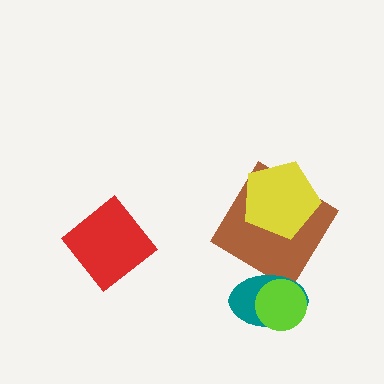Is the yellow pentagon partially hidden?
No, no other shape covers it.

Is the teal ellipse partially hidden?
Yes, it is partially covered by another shape.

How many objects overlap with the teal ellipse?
2 objects overlap with the teal ellipse.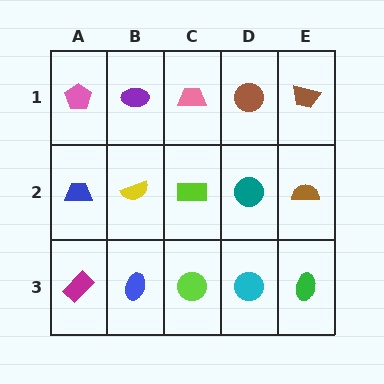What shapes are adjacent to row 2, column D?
A brown circle (row 1, column D), a cyan circle (row 3, column D), a lime rectangle (row 2, column C), a brown semicircle (row 2, column E).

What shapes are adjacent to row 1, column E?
A brown semicircle (row 2, column E), a brown circle (row 1, column D).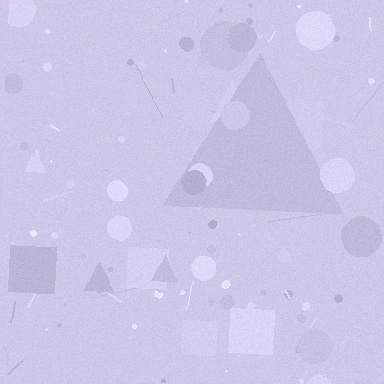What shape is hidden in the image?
A triangle is hidden in the image.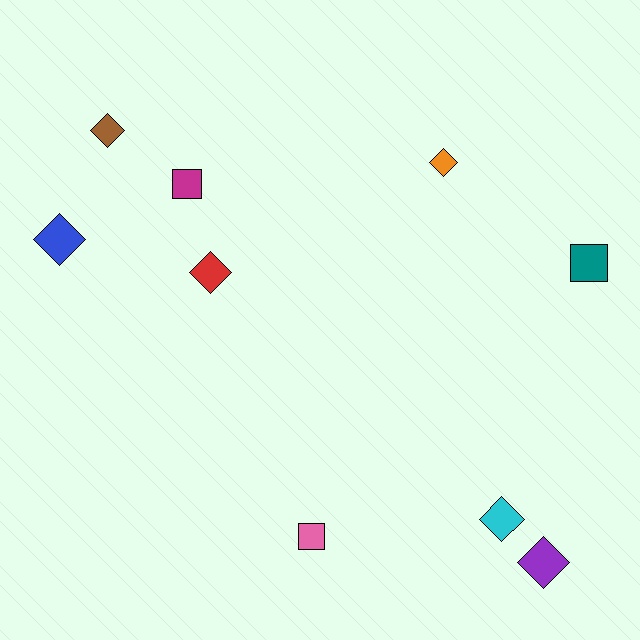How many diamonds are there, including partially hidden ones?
There are 6 diamonds.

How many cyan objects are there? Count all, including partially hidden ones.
There is 1 cyan object.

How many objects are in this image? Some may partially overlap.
There are 9 objects.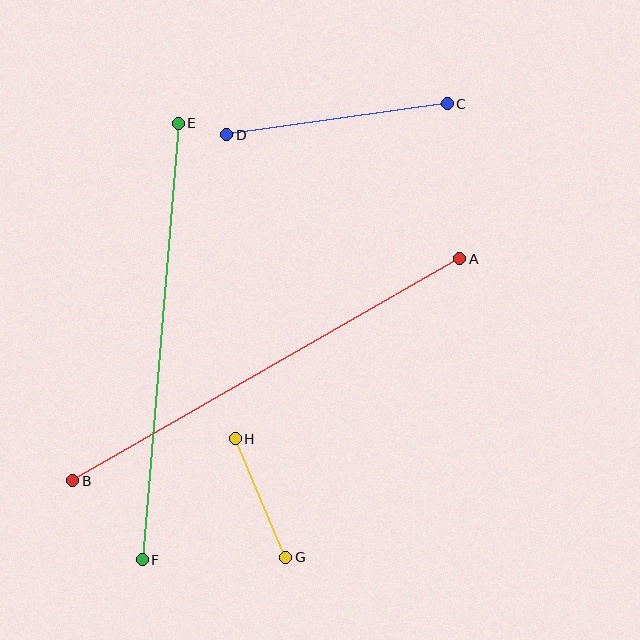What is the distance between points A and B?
The distance is approximately 446 pixels.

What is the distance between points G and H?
The distance is approximately 129 pixels.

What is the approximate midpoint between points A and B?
The midpoint is at approximately (266, 370) pixels.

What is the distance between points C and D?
The distance is approximately 223 pixels.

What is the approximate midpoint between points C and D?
The midpoint is at approximately (337, 119) pixels.